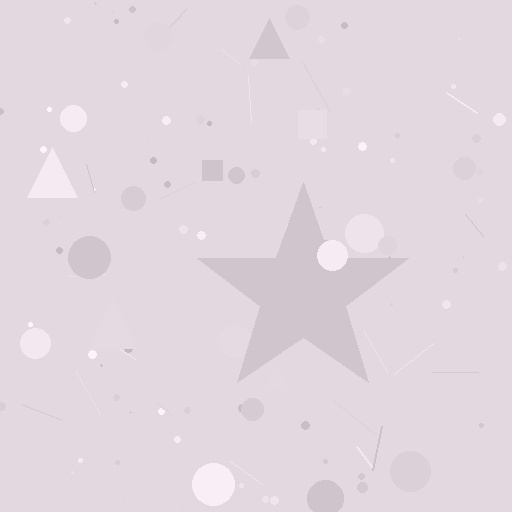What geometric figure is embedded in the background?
A star is embedded in the background.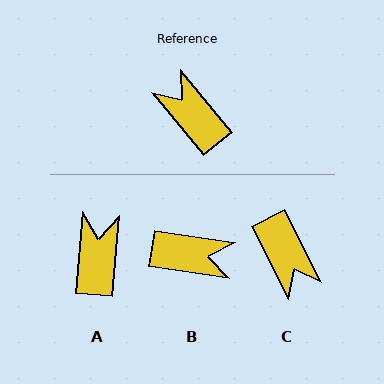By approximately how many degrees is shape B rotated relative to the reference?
Approximately 138 degrees clockwise.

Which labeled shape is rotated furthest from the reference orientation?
C, about 167 degrees away.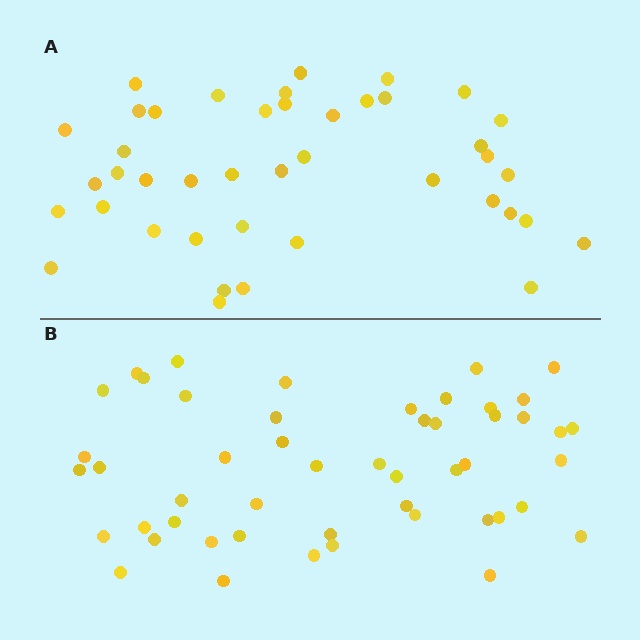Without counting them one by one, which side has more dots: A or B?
Region B (the bottom region) has more dots.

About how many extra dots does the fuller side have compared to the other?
Region B has roughly 8 or so more dots than region A.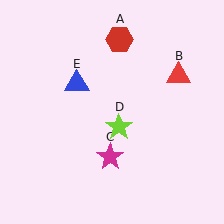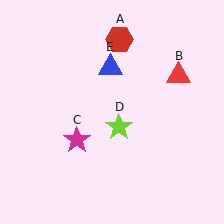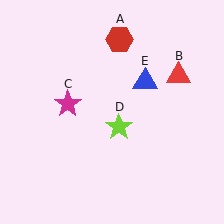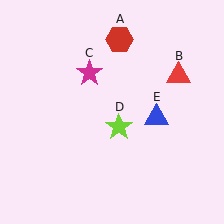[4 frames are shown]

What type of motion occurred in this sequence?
The magenta star (object C), blue triangle (object E) rotated clockwise around the center of the scene.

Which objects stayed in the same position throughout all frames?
Red hexagon (object A) and red triangle (object B) and lime star (object D) remained stationary.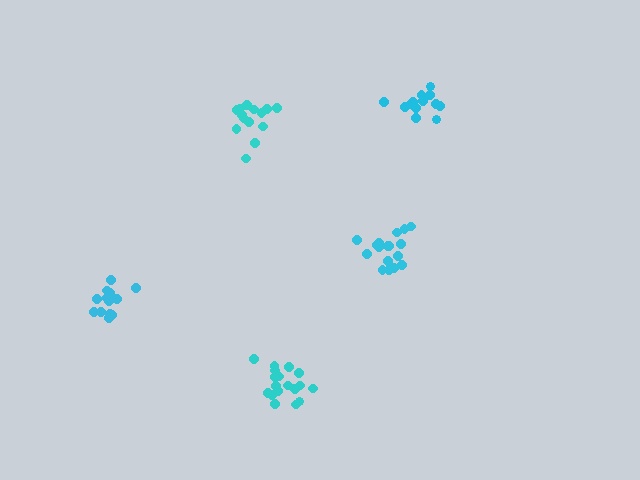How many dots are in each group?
Group 1: 19 dots, Group 2: 15 dots, Group 3: 18 dots, Group 4: 13 dots, Group 5: 14 dots (79 total).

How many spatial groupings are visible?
There are 5 spatial groupings.